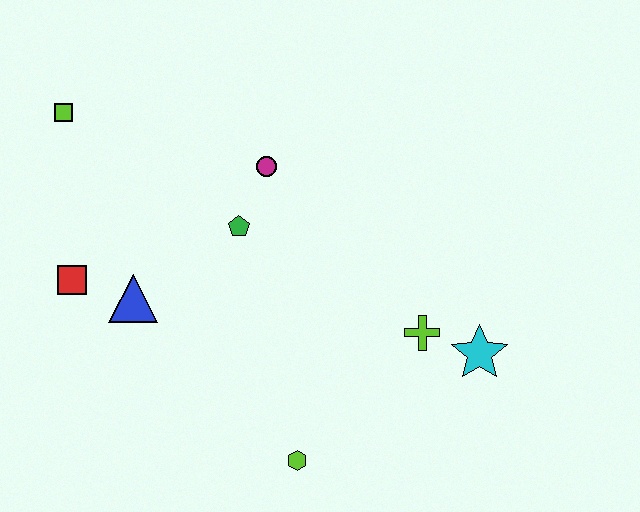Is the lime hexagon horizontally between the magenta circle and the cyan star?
Yes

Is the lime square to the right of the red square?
No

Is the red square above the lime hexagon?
Yes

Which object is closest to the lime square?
The red square is closest to the lime square.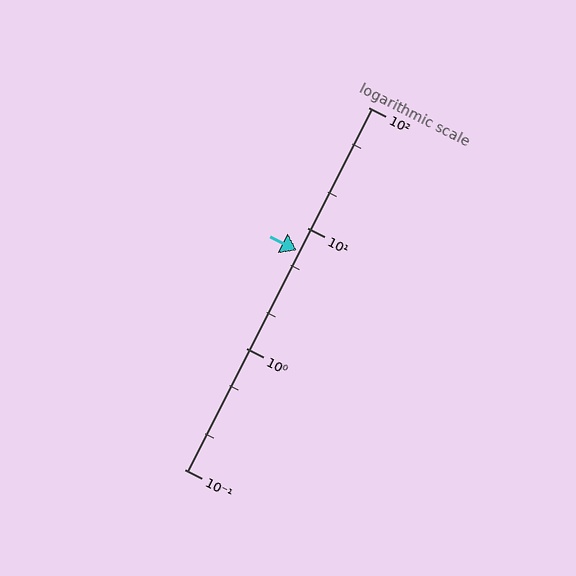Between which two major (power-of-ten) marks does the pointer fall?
The pointer is between 1 and 10.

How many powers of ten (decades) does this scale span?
The scale spans 3 decades, from 0.1 to 100.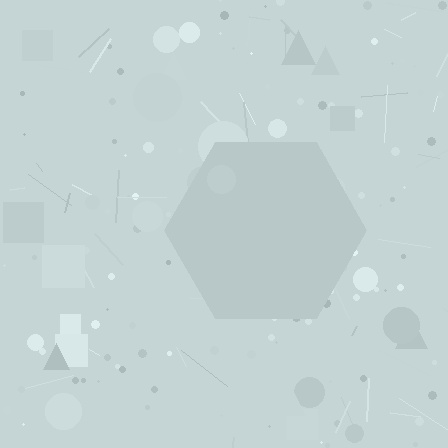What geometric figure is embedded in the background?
A hexagon is embedded in the background.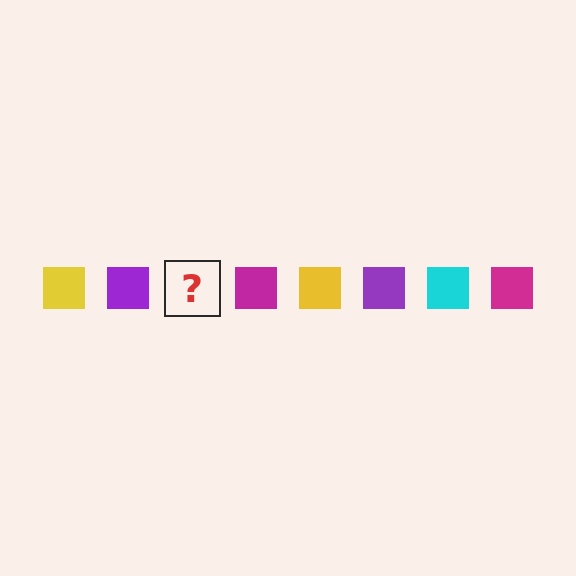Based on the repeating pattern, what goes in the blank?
The blank should be a cyan square.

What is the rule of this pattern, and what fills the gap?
The rule is that the pattern cycles through yellow, purple, cyan, magenta squares. The gap should be filled with a cyan square.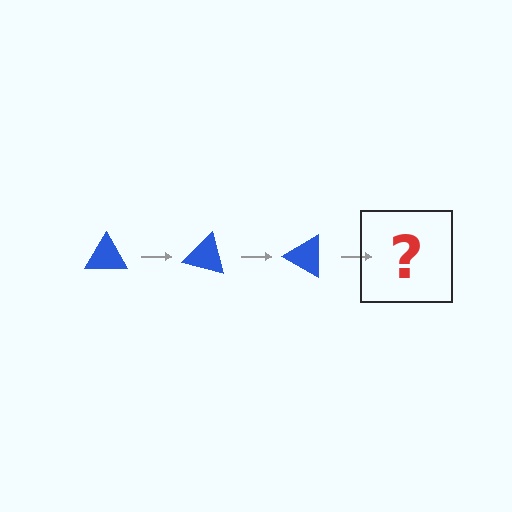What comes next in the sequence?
The next element should be a blue triangle rotated 45 degrees.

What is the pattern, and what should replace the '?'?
The pattern is that the triangle rotates 15 degrees each step. The '?' should be a blue triangle rotated 45 degrees.